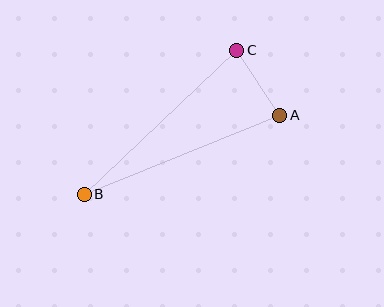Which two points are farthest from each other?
Points A and B are farthest from each other.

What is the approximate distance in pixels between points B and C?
The distance between B and C is approximately 210 pixels.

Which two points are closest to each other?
Points A and C are closest to each other.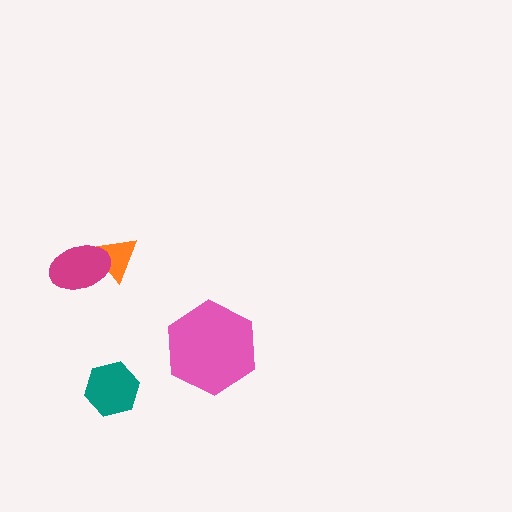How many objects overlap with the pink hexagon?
0 objects overlap with the pink hexagon.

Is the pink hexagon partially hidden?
No, no other shape covers it.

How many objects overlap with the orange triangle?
1 object overlaps with the orange triangle.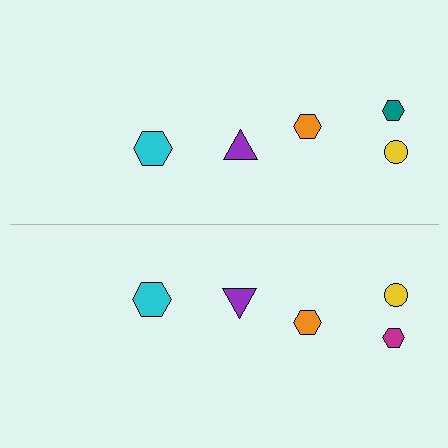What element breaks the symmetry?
The magenta hexagon on the bottom side breaks the symmetry — its mirror counterpart is teal.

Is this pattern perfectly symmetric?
No, the pattern is not perfectly symmetric. The magenta hexagon on the bottom side breaks the symmetry — its mirror counterpart is teal.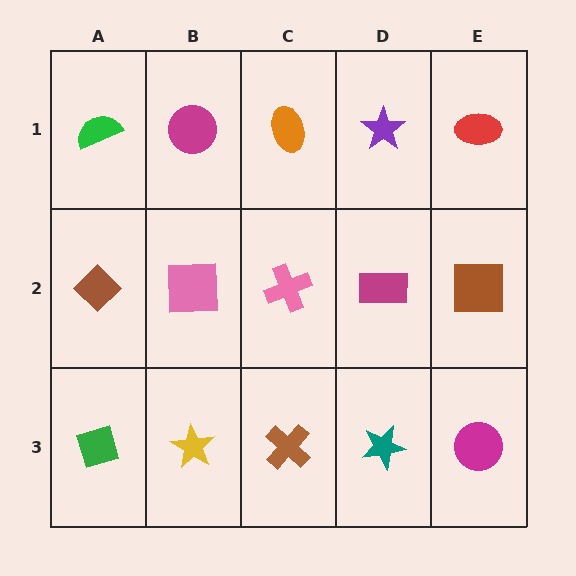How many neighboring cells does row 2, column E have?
3.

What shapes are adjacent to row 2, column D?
A purple star (row 1, column D), a teal star (row 3, column D), a pink cross (row 2, column C), a brown square (row 2, column E).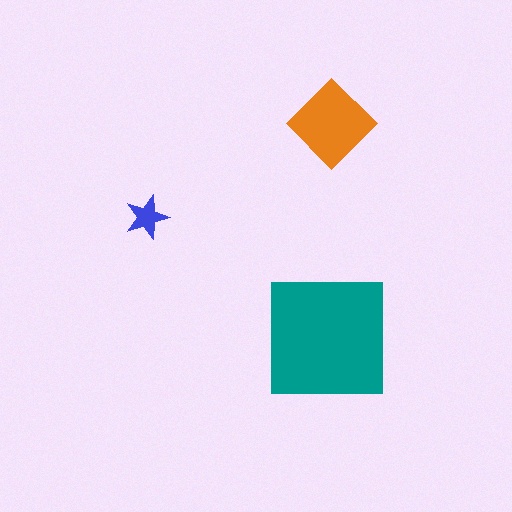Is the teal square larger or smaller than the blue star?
Larger.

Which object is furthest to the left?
The blue star is leftmost.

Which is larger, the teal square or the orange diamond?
The teal square.